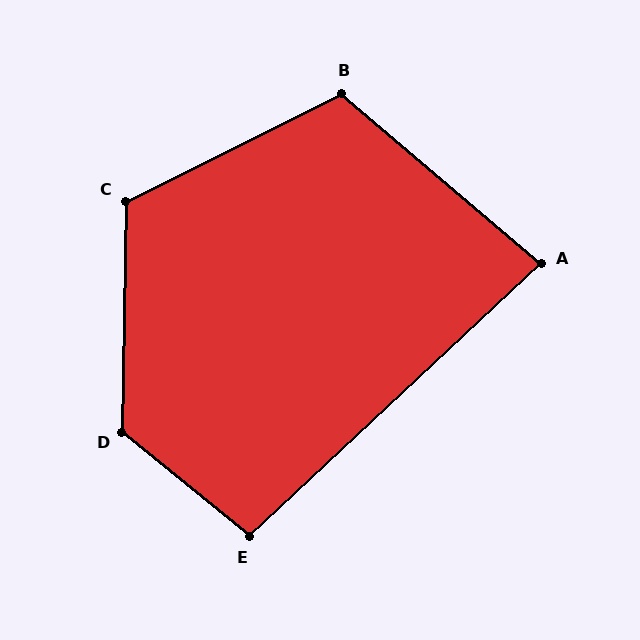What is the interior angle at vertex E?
Approximately 98 degrees (obtuse).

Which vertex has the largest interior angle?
D, at approximately 128 degrees.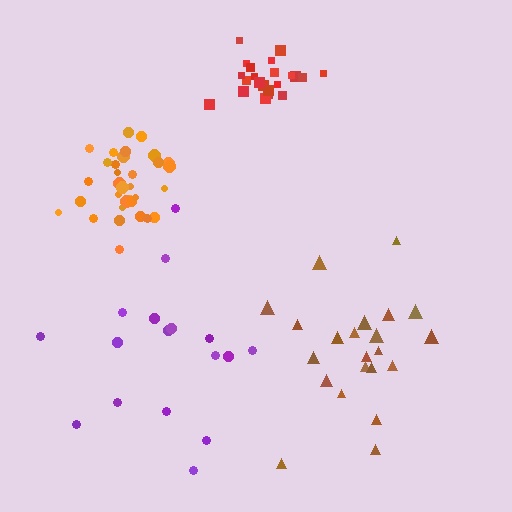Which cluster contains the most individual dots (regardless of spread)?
Orange (33).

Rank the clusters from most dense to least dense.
orange, red, brown, purple.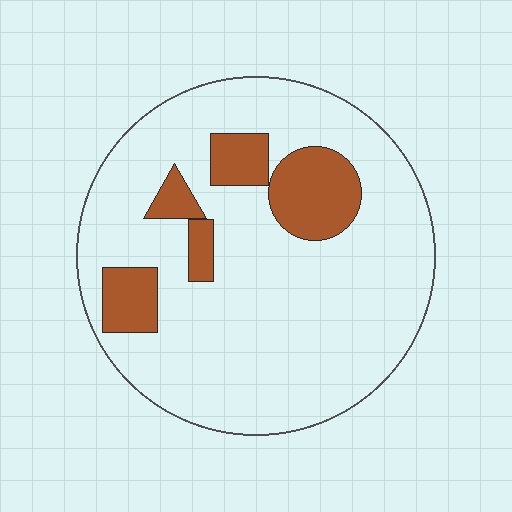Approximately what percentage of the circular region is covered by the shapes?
Approximately 15%.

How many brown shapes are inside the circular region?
5.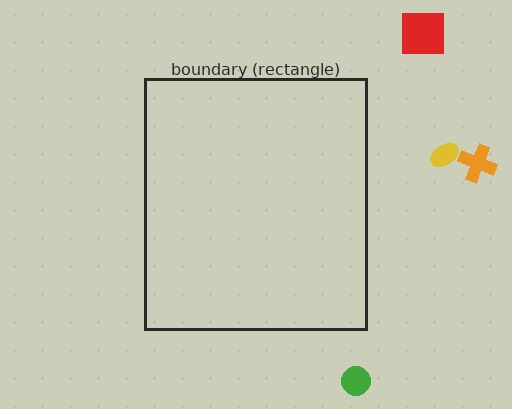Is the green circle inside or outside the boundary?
Outside.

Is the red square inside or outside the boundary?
Outside.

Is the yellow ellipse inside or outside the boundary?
Outside.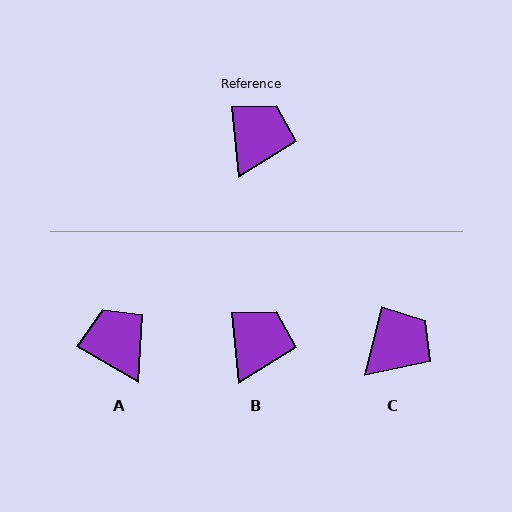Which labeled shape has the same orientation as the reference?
B.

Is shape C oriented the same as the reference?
No, it is off by about 20 degrees.